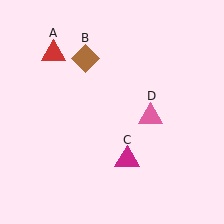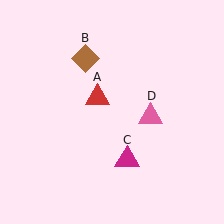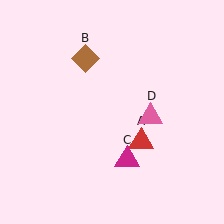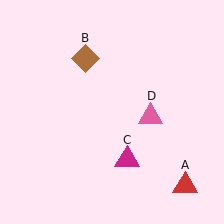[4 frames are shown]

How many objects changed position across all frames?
1 object changed position: red triangle (object A).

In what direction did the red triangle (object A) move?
The red triangle (object A) moved down and to the right.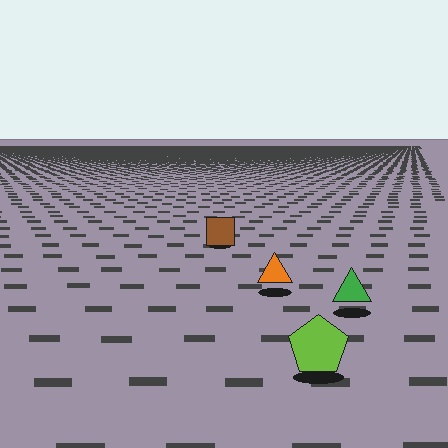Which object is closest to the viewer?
The lime pentagon is closest. The texture marks near it are larger and more spread out.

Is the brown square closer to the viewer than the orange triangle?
No. The orange triangle is closer — you can tell from the texture gradient: the ground texture is coarser near it.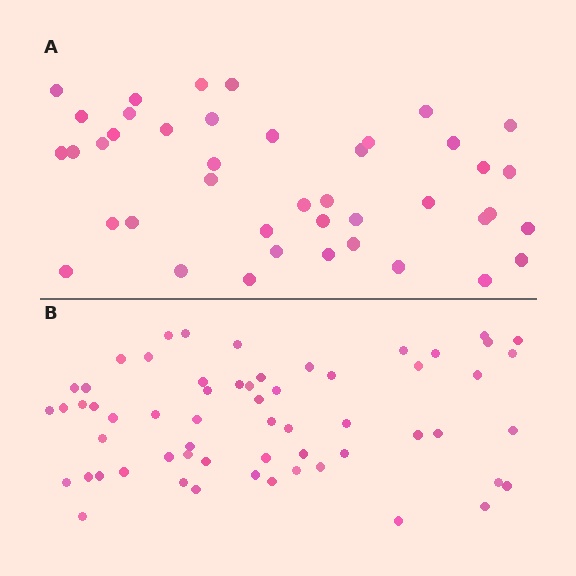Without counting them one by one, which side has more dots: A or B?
Region B (the bottom region) has more dots.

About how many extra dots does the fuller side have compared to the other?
Region B has approximately 20 more dots than region A.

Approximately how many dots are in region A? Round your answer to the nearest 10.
About 40 dots. (The exact count is 42, which rounds to 40.)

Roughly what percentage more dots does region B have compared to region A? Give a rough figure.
About 45% more.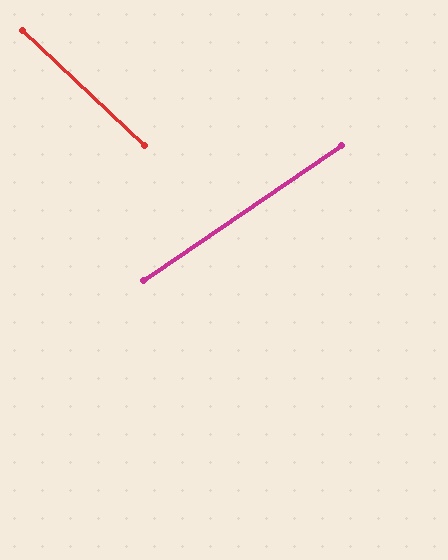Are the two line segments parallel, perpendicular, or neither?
Neither parallel nor perpendicular — they differ by about 78°.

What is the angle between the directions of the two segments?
Approximately 78 degrees.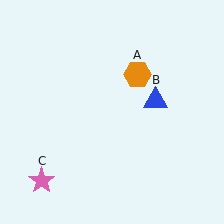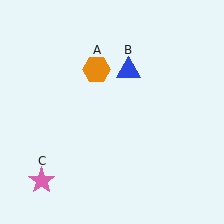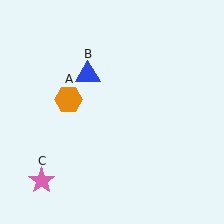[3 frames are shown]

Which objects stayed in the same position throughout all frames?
Pink star (object C) remained stationary.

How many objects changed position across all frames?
2 objects changed position: orange hexagon (object A), blue triangle (object B).